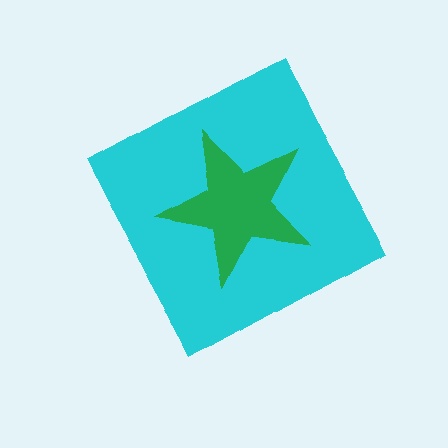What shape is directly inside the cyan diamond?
The green star.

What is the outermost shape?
The cyan diamond.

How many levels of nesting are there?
2.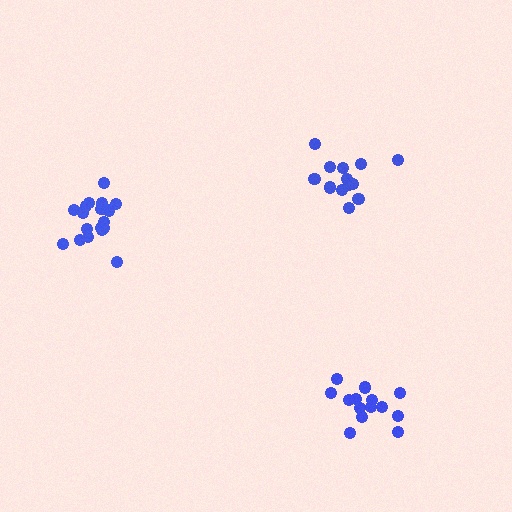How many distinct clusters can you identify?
There are 3 distinct clusters.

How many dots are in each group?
Group 1: 14 dots, Group 2: 19 dots, Group 3: 14 dots (47 total).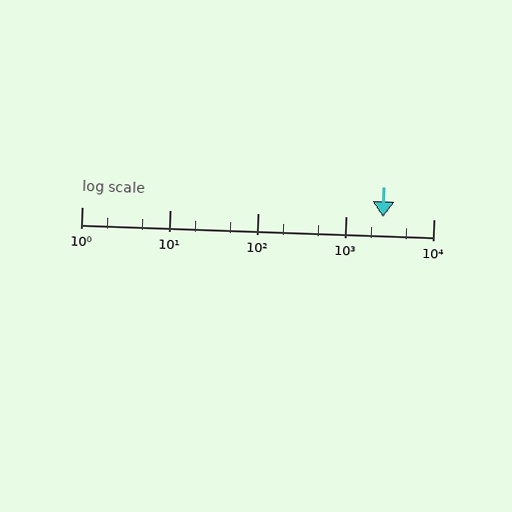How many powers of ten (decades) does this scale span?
The scale spans 4 decades, from 1 to 10000.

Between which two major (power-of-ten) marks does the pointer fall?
The pointer is between 1000 and 10000.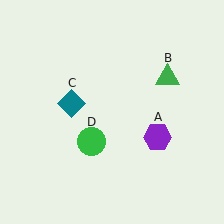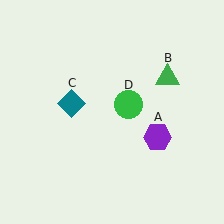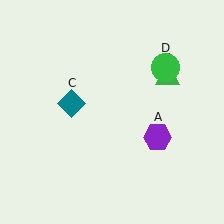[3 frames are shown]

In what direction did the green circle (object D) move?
The green circle (object D) moved up and to the right.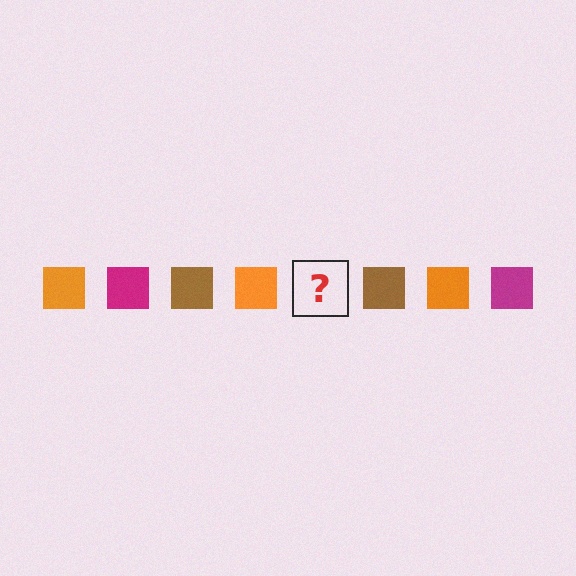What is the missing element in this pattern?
The missing element is a magenta square.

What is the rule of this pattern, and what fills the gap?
The rule is that the pattern cycles through orange, magenta, brown squares. The gap should be filled with a magenta square.